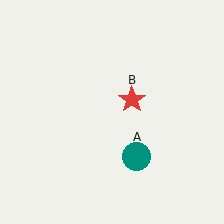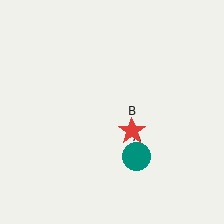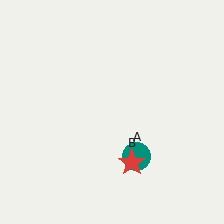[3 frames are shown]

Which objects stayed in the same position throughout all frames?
Teal circle (object A) remained stationary.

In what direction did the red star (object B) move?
The red star (object B) moved down.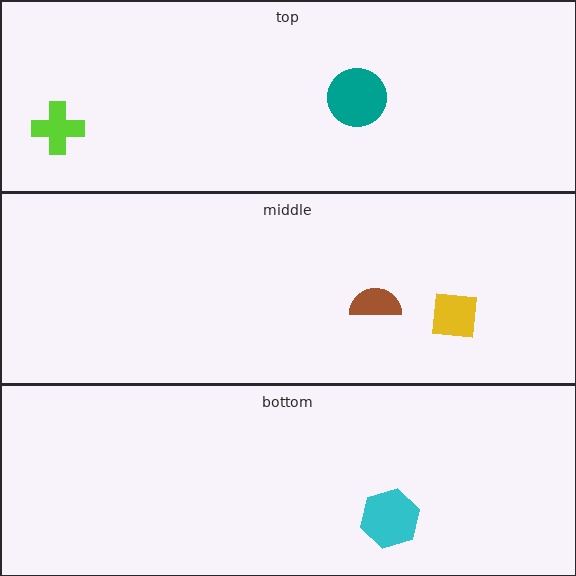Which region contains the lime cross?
The top region.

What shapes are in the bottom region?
The cyan hexagon.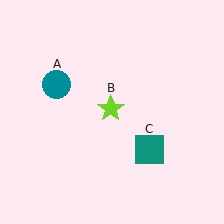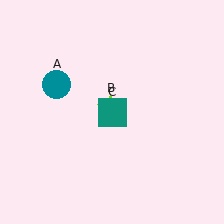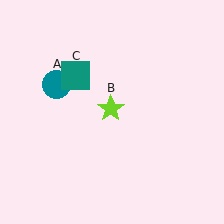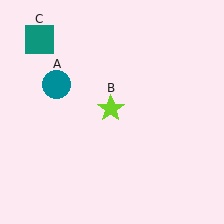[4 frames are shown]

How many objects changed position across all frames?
1 object changed position: teal square (object C).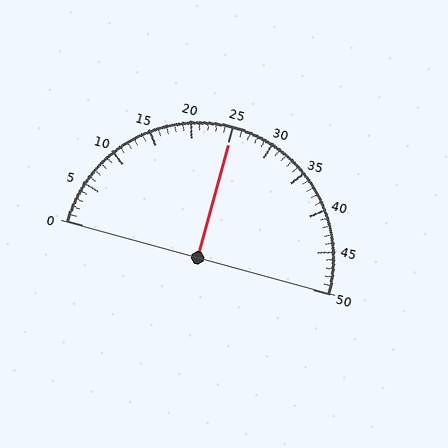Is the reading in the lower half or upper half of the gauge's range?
The reading is in the upper half of the range (0 to 50).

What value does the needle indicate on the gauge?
The needle indicates approximately 25.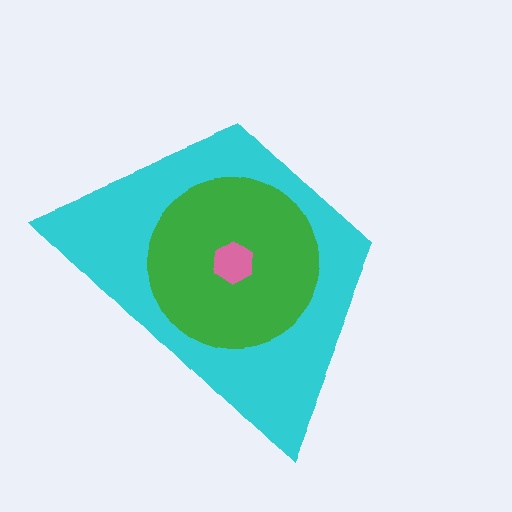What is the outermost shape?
The cyan trapezoid.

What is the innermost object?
The pink hexagon.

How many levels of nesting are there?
3.